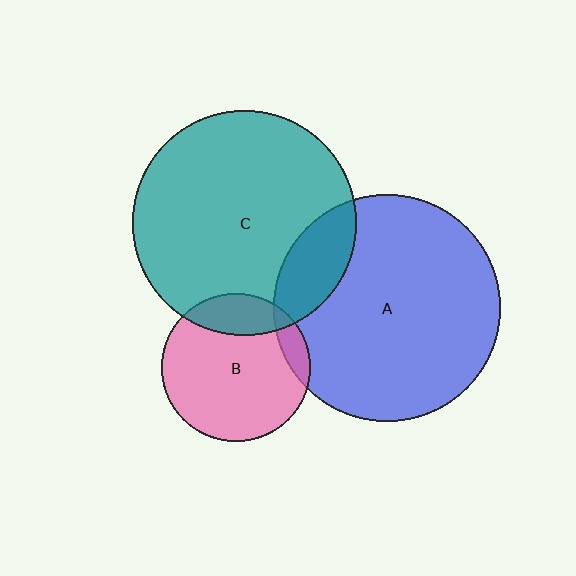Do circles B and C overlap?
Yes.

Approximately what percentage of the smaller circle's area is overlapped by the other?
Approximately 20%.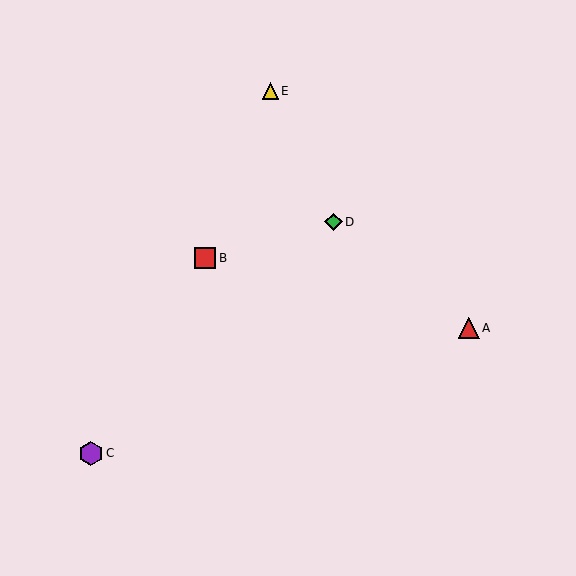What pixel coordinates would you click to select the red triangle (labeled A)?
Click at (469, 328) to select the red triangle A.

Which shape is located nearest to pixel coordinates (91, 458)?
The purple hexagon (labeled C) at (91, 453) is nearest to that location.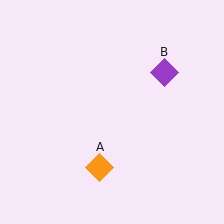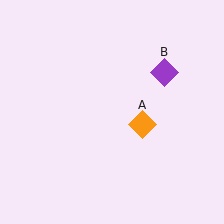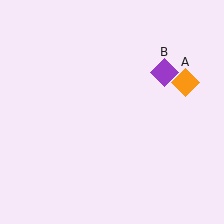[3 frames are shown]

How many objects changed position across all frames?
1 object changed position: orange diamond (object A).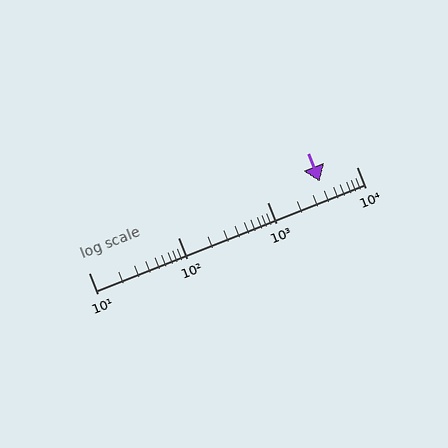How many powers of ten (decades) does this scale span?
The scale spans 3 decades, from 10 to 10000.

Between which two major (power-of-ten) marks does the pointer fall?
The pointer is between 1000 and 10000.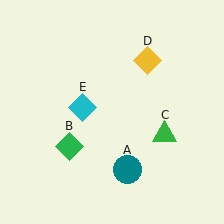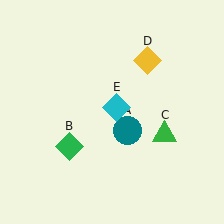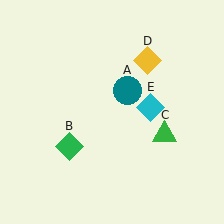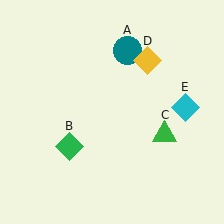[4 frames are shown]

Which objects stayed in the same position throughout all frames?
Green diamond (object B) and green triangle (object C) and yellow diamond (object D) remained stationary.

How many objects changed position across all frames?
2 objects changed position: teal circle (object A), cyan diamond (object E).